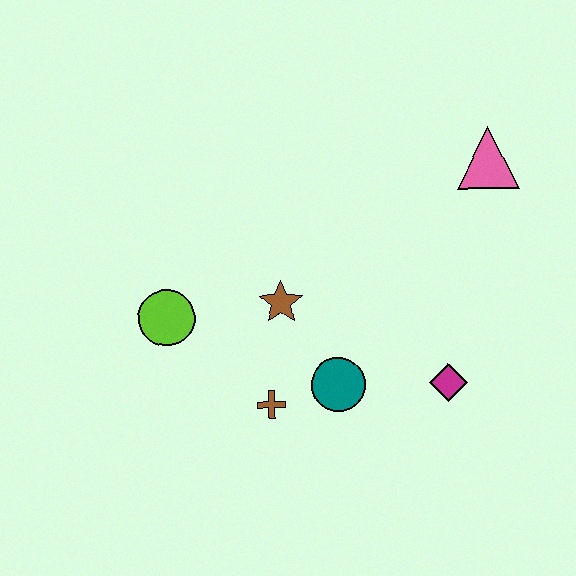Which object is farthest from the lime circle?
The pink triangle is farthest from the lime circle.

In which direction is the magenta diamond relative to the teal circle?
The magenta diamond is to the right of the teal circle.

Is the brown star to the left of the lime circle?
No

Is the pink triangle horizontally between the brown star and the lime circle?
No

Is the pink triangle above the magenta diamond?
Yes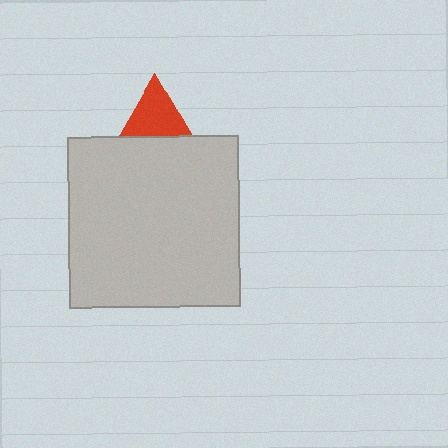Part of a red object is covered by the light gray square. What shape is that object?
It is a triangle.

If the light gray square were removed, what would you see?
You would see the complete red triangle.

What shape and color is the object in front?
The object in front is a light gray square.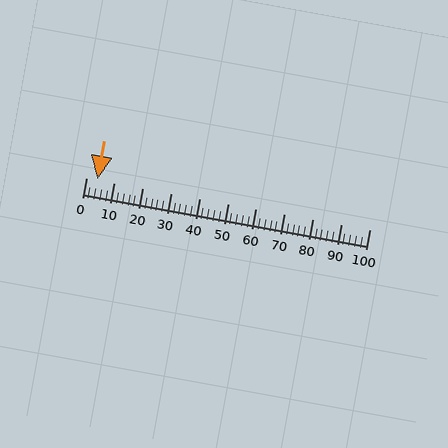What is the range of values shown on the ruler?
The ruler shows values from 0 to 100.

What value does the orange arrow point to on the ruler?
The orange arrow points to approximately 4.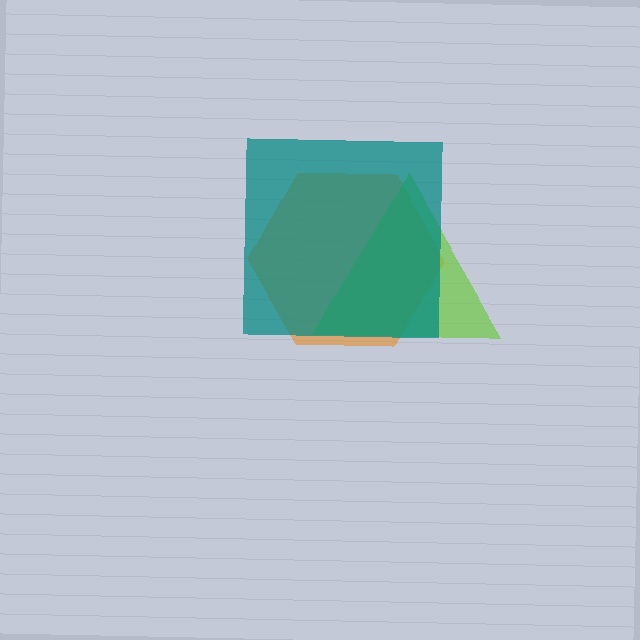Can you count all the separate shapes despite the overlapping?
Yes, there are 3 separate shapes.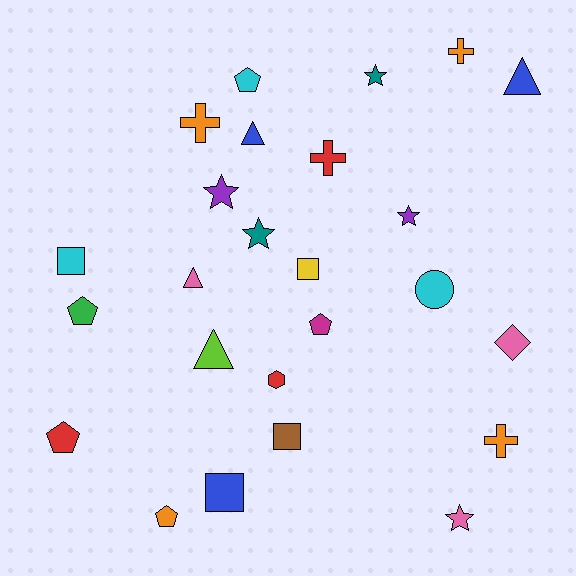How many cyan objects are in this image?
There are 3 cyan objects.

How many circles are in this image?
There is 1 circle.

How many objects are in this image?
There are 25 objects.